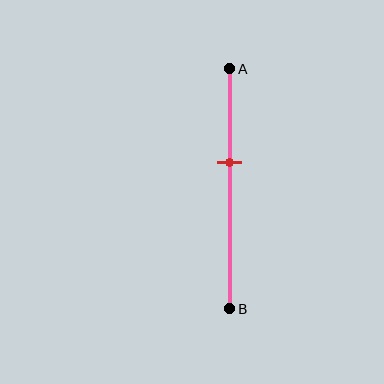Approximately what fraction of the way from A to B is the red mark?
The red mark is approximately 40% of the way from A to B.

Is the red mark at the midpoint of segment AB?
No, the mark is at about 40% from A, not at the 50% midpoint.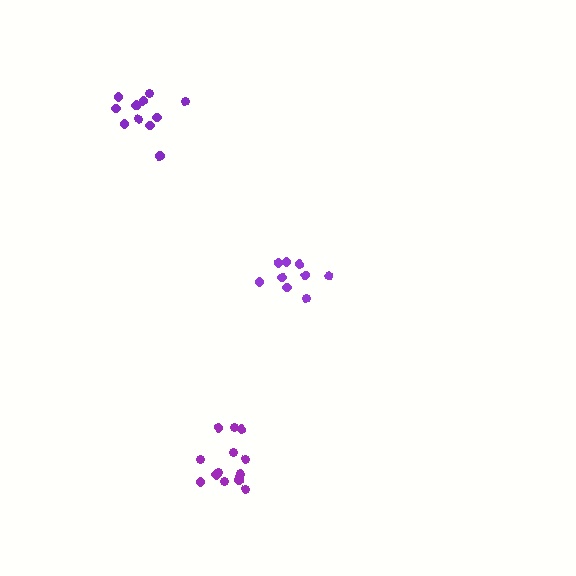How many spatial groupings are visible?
There are 3 spatial groupings.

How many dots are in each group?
Group 1: 9 dots, Group 2: 14 dots, Group 3: 11 dots (34 total).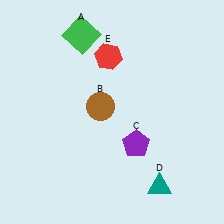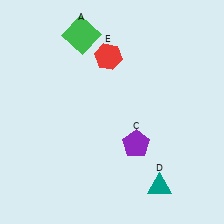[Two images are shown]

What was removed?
The brown circle (B) was removed in Image 2.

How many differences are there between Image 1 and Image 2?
There is 1 difference between the two images.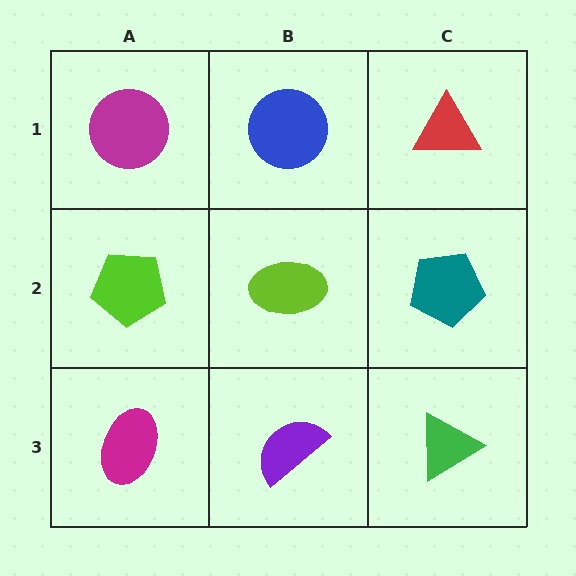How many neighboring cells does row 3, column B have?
3.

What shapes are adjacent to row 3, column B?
A lime ellipse (row 2, column B), a magenta ellipse (row 3, column A), a green triangle (row 3, column C).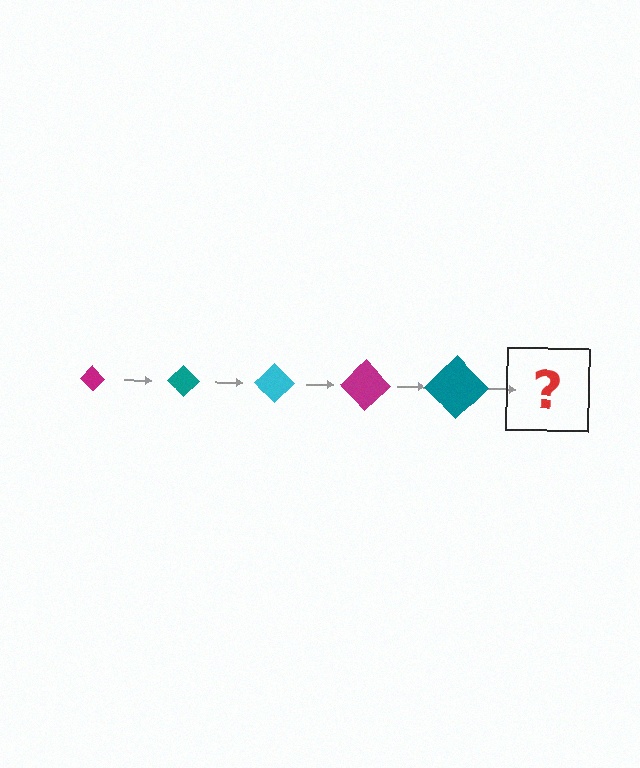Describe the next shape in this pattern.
It should be a cyan diamond, larger than the previous one.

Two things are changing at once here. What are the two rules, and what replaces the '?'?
The two rules are that the diamond grows larger each step and the color cycles through magenta, teal, and cyan. The '?' should be a cyan diamond, larger than the previous one.